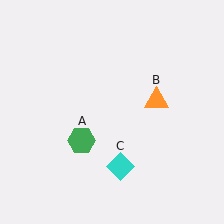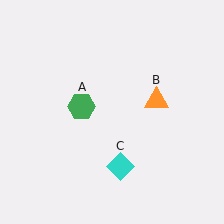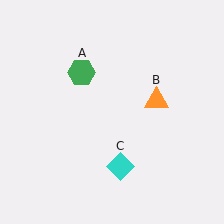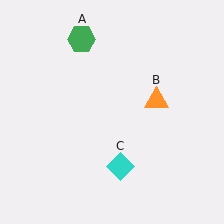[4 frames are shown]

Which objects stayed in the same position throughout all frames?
Orange triangle (object B) and cyan diamond (object C) remained stationary.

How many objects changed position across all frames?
1 object changed position: green hexagon (object A).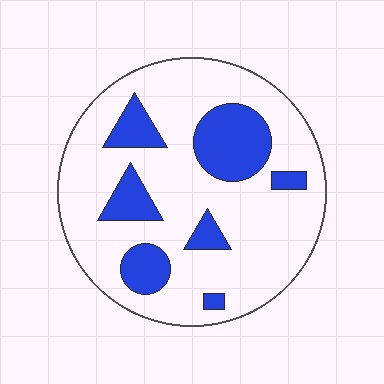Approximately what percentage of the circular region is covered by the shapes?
Approximately 25%.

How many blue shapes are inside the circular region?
7.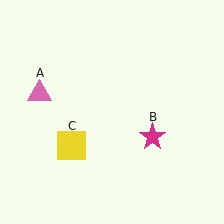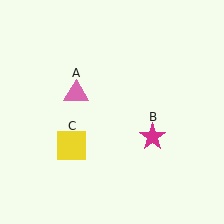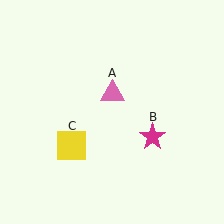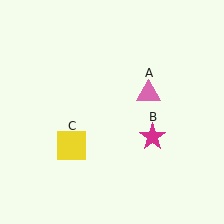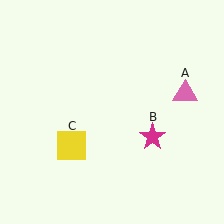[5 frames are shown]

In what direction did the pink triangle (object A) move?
The pink triangle (object A) moved right.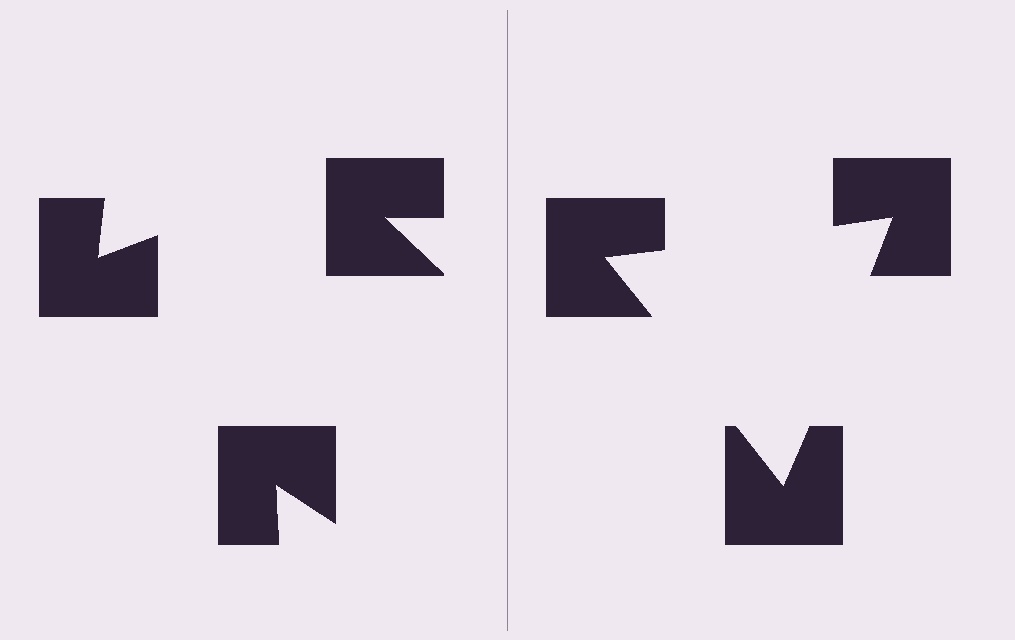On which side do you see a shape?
An illusory triangle appears on the right side. On the left side the wedge cuts are rotated, so no coherent shape forms.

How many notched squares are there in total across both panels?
6 — 3 on each side.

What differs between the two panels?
The notched squares are positioned identically on both sides; only the wedge orientations differ. On the right they align to a triangle; on the left they are misaligned.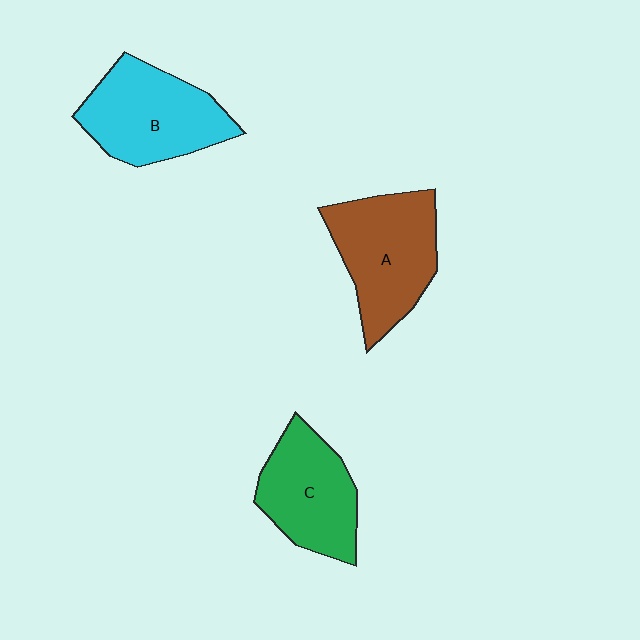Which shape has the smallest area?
Shape C (green).